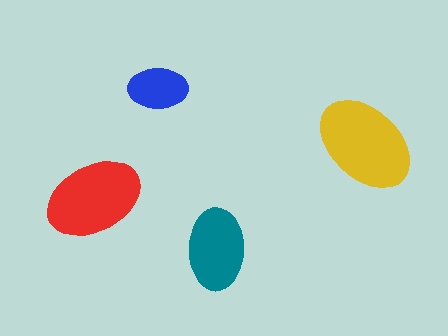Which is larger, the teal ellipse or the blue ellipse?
The teal one.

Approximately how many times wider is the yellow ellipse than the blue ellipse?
About 1.5 times wider.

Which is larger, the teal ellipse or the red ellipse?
The red one.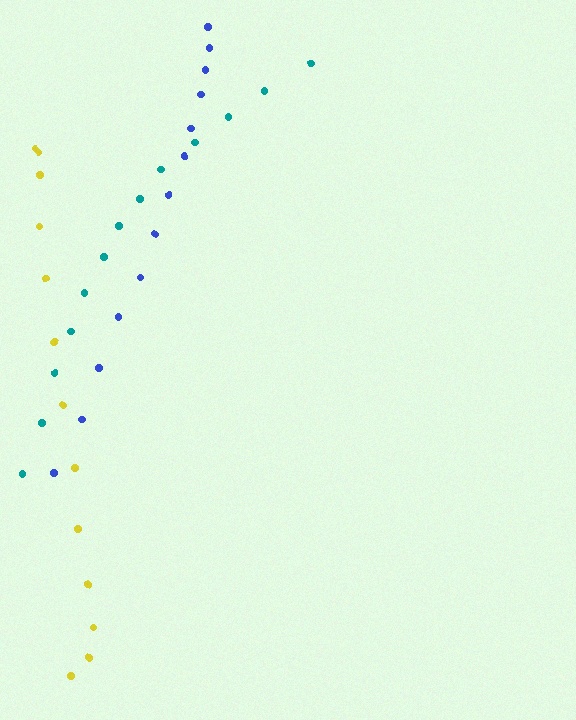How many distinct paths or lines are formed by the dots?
There are 3 distinct paths.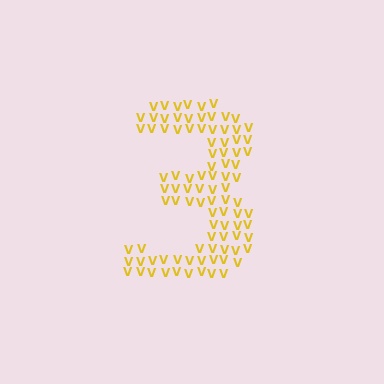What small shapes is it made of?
It is made of small letter V's.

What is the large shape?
The large shape is the digit 3.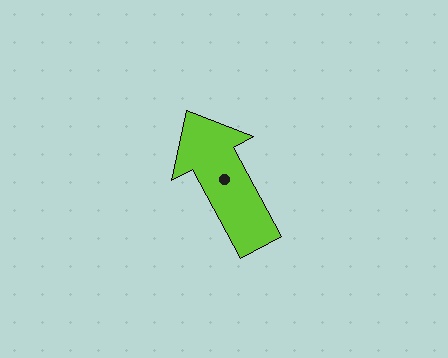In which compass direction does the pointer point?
Northwest.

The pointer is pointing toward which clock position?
Roughly 11 o'clock.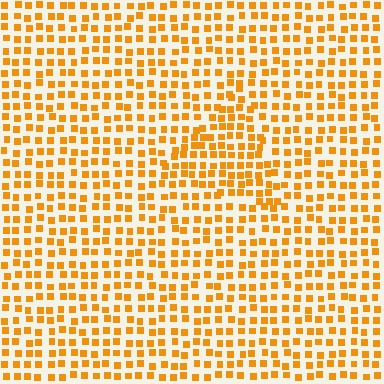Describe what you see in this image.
The image contains small orange elements arranged at two different densities. A triangle-shaped region is visible where the elements are more densely packed than the surrounding area.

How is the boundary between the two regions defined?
The boundary is defined by a change in element density (approximately 1.4x ratio). All elements are the same color, size, and shape.